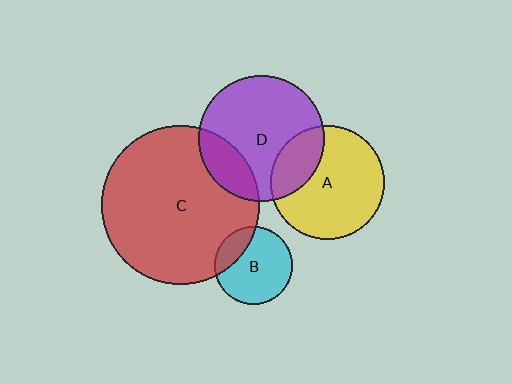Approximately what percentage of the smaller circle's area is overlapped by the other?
Approximately 25%.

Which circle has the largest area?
Circle C (red).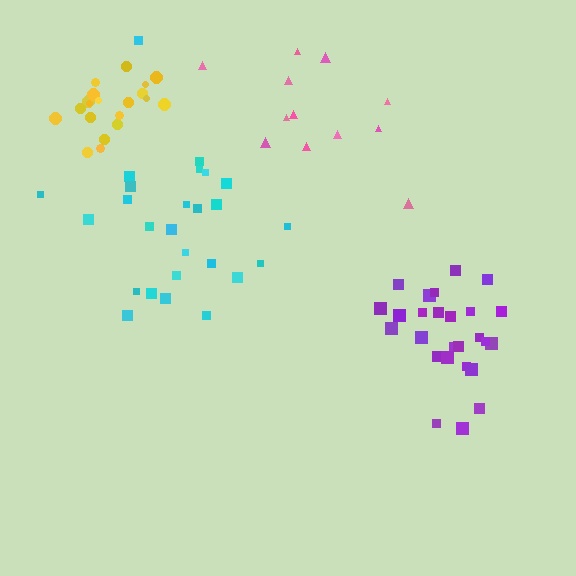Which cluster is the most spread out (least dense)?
Pink.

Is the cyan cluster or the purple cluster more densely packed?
Purple.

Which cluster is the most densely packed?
Yellow.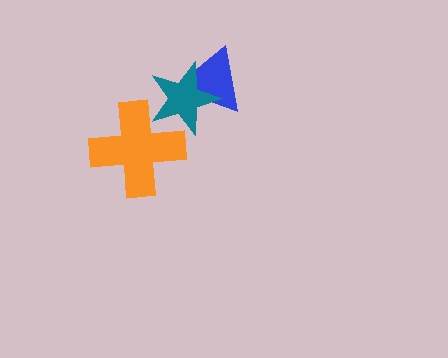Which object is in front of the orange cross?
The teal star is in front of the orange cross.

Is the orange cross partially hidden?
Yes, it is partially covered by another shape.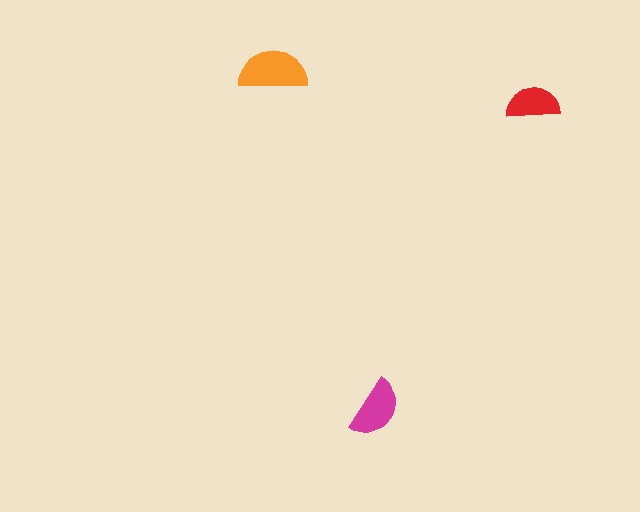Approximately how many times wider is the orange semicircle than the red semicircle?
About 1.5 times wider.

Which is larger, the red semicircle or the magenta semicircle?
The magenta one.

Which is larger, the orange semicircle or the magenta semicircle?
The orange one.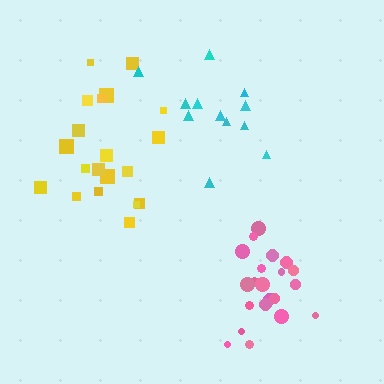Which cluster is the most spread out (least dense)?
Cyan.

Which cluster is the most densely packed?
Pink.